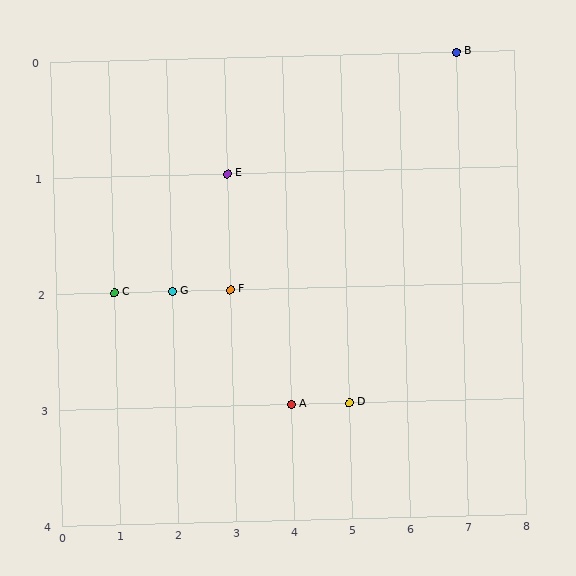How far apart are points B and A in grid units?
Points B and A are 3 columns and 3 rows apart (about 4.2 grid units diagonally).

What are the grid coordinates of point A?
Point A is at grid coordinates (4, 3).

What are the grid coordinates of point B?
Point B is at grid coordinates (7, 0).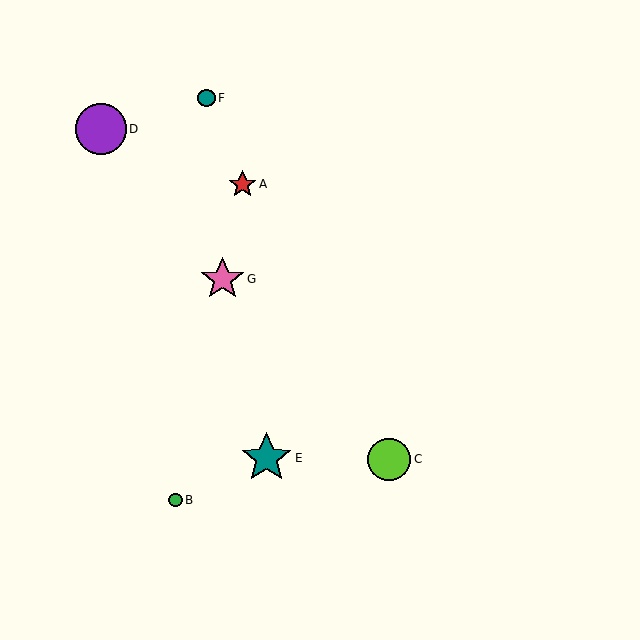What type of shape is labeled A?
Shape A is a red star.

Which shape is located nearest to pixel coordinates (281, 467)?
The teal star (labeled E) at (267, 458) is nearest to that location.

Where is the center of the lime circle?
The center of the lime circle is at (389, 459).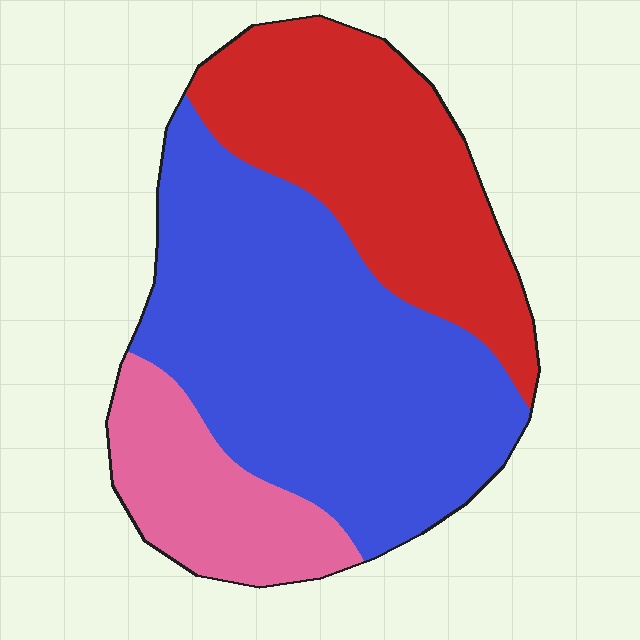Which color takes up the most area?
Blue, at roughly 50%.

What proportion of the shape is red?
Red takes up about one third (1/3) of the shape.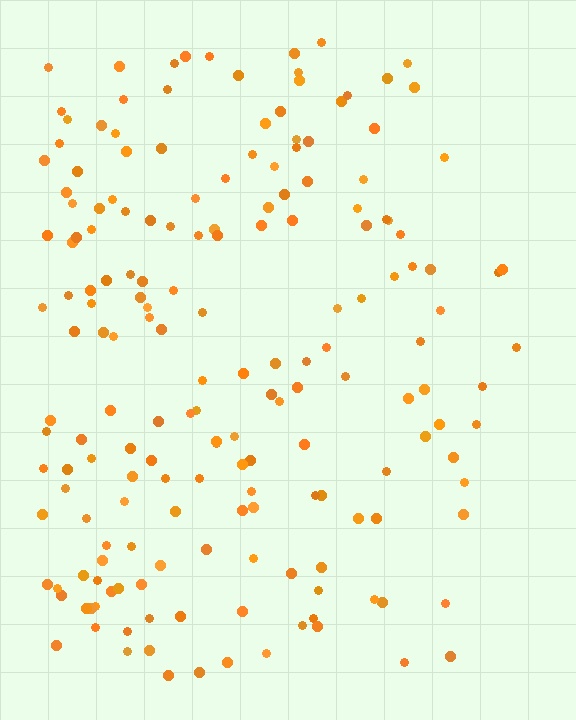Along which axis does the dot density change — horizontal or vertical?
Horizontal.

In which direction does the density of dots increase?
From right to left, with the left side densest.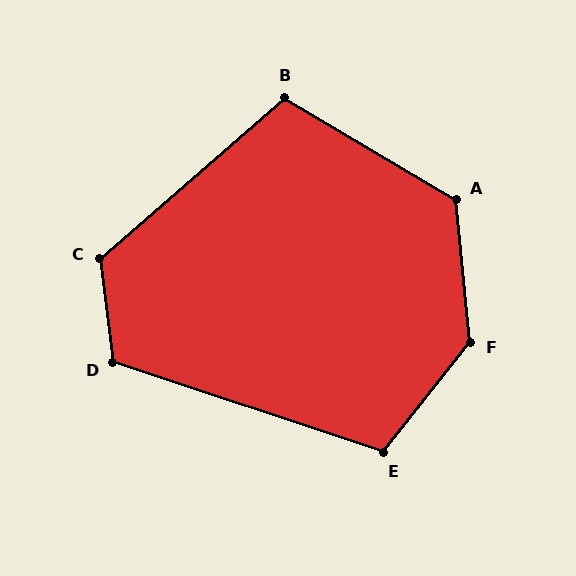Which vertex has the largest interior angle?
F, at approximately 136 degrees.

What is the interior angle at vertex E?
Approximately 110 degrees (obtuse).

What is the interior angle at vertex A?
Approximately 126 degrees (obtuse).